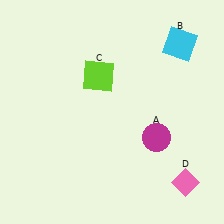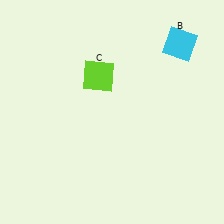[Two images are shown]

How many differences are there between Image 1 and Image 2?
There are 2 differences between the two images.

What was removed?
The magenta circle (A), the pink diamond (D) were removed in Image 2.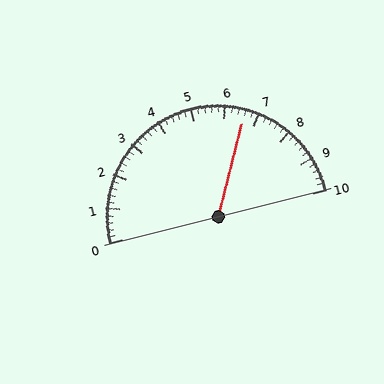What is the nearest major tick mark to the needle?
The nearest major tick mark is 7.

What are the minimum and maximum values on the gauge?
The gauge ranges from 0 to 10.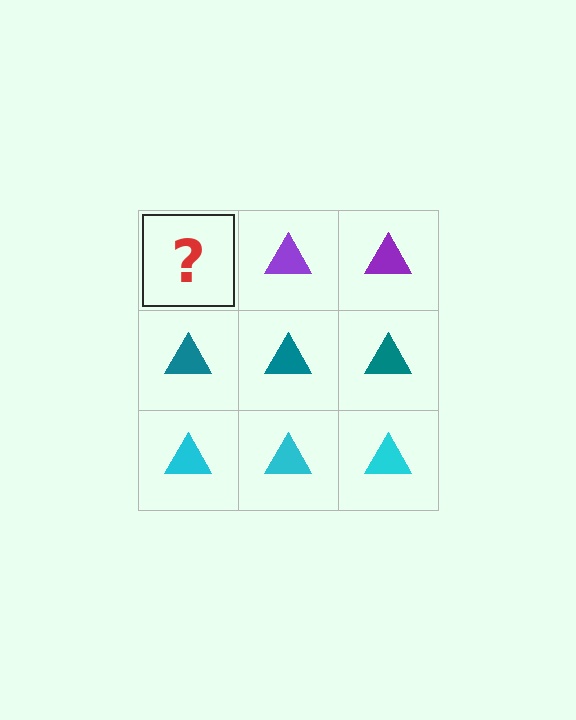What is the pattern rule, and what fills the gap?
The rule is that each row has a consistent color. The gap should be filled with a purple triangle.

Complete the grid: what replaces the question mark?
The question mark should be replaced with a purple triangle.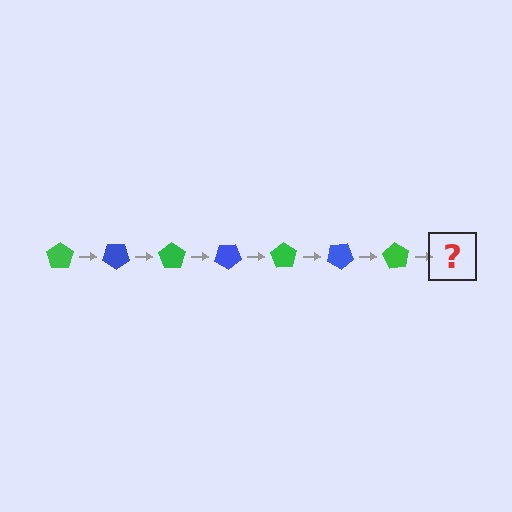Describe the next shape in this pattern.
It should be a blue pentagon, rotated 245 degrees from the start.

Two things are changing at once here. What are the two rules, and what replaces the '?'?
The two rules are that it rotates 35 degrees each step and the color cycles through green and blue. The '?' should be a blue pentagon, rotated 245 degrees from the start.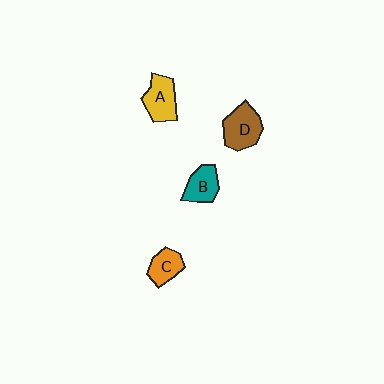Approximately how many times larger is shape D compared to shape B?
Approximately 1.3 times.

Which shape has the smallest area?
Shape C (orange).